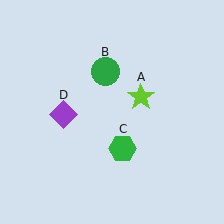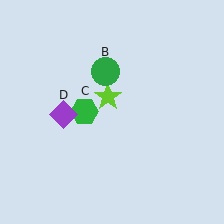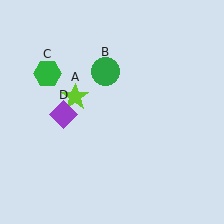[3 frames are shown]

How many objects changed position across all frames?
2 objects changed position: lime star (object A), green hexagon (object C).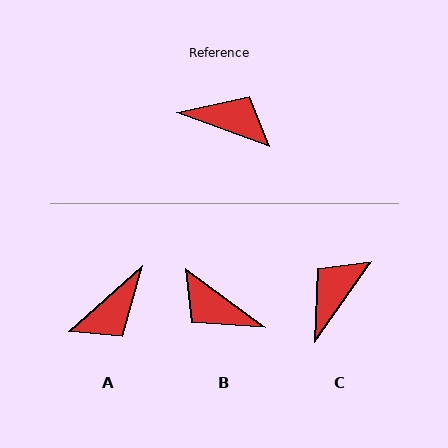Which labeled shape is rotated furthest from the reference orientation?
B, about 164 degrees away.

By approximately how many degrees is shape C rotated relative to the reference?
Approximately 75 degrees counter-clockwise.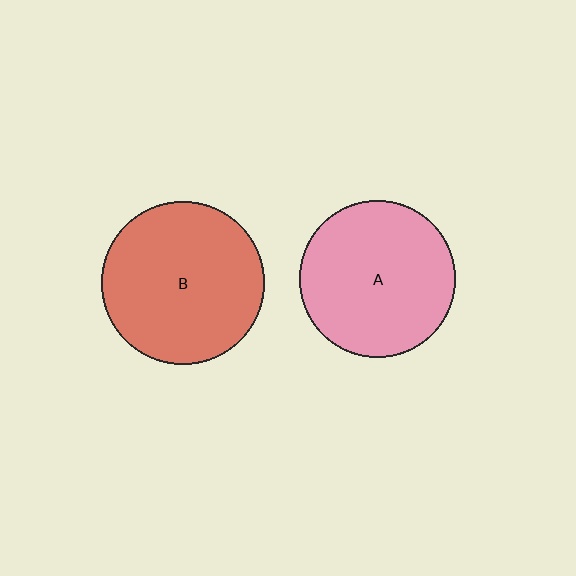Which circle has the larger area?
Circle B (red).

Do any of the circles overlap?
No, none of the circles overlap.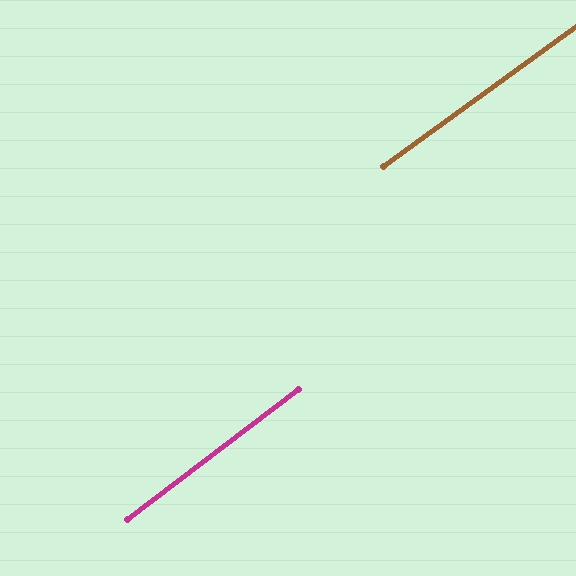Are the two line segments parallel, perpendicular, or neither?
Parallel — their directions differ by only 1.2°.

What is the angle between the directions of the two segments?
Approximately 1 degree.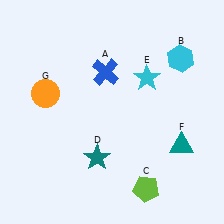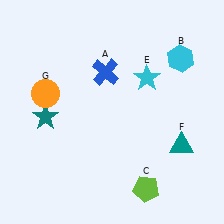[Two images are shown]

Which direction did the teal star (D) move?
The teal star (D) moved left.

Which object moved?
The teal star (D) moved left.